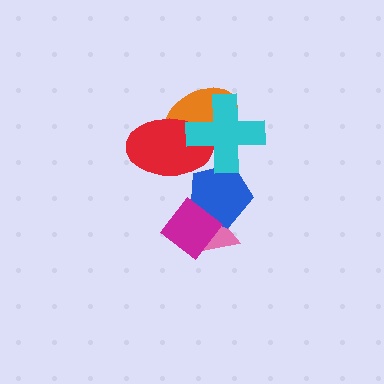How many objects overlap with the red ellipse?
3 objects overlap with the red ellipse.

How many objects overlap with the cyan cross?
3 objects overlap with the cyan cross.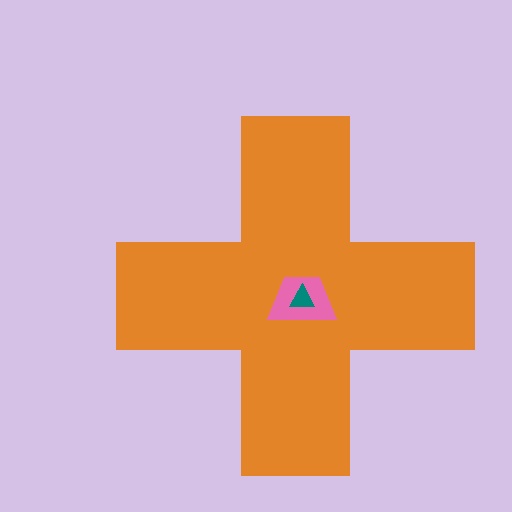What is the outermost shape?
The orange cross.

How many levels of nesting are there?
3.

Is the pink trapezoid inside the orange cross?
Yes.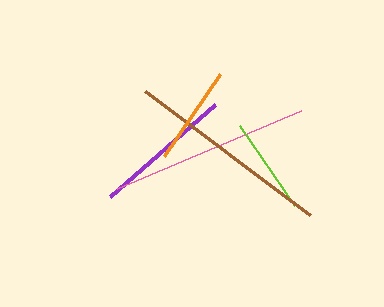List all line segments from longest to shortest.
From longest to shortest: brown, pink, purple, orange, lime.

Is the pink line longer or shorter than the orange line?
The pink line is longer than the orange line.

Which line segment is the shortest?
The lime line is the shortest at approximately 97 pixels.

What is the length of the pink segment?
The pink segment is approximately 200 pixels long.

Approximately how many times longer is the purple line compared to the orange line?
The purple line is approximately 1.4 times the length of the orange line.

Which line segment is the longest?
The brown line is the longest at approximately 207 pixels.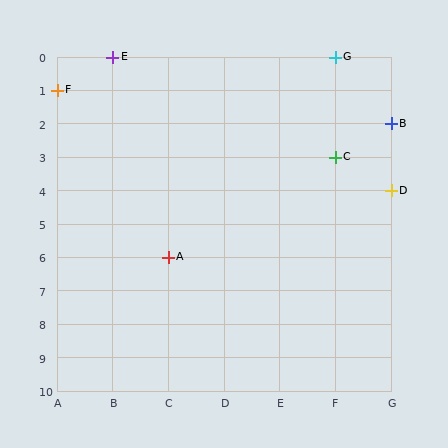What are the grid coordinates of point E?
Point E is at grid coordinates (B, 0).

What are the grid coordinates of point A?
Point A is at grid coordinates (C, 6).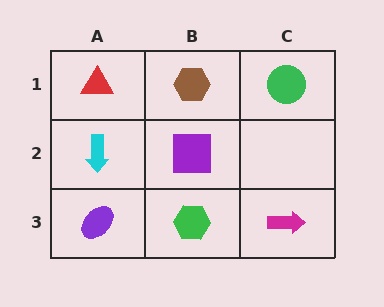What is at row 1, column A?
A red triangle.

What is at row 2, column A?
A cyan arrow.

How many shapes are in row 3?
3 shapes.